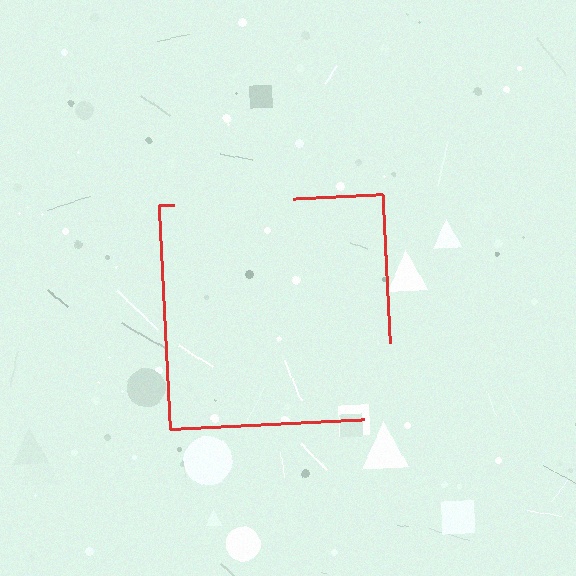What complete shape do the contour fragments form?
The contour fragments form a square.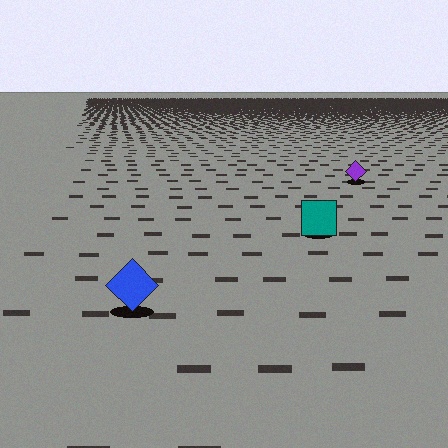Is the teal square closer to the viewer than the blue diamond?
No. The blue diamond is closer — you can tell from the texture gradient: the ground texture is coarser near it.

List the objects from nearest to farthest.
From nearest to farthest: the blue diamond, the teal square, the purple diamond.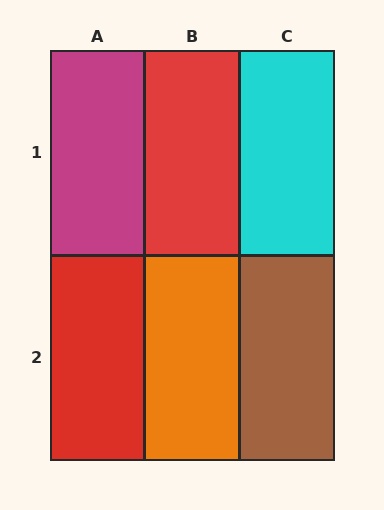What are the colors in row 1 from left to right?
Magenta, red, cyan.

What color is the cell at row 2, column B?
Orange.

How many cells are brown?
1 cell is brown.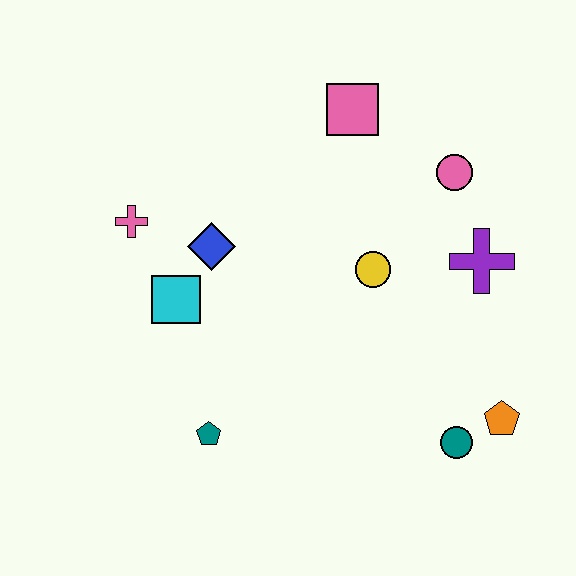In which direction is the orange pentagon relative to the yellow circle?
The orange pentagon is below the yellow circle.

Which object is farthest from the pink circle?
The teal pentagon is farthest from the pink circle.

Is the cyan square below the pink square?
Yes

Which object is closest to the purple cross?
The pink circle is closest to the purple cross.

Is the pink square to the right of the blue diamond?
Yes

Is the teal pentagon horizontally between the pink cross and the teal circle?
Yes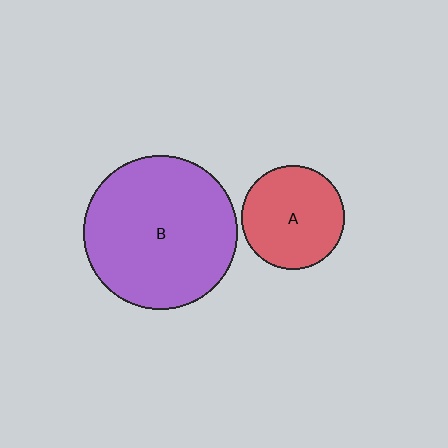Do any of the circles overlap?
No, none of the circles overlap.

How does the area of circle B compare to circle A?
Approximately 2.2 times.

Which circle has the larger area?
Circle B (purple).